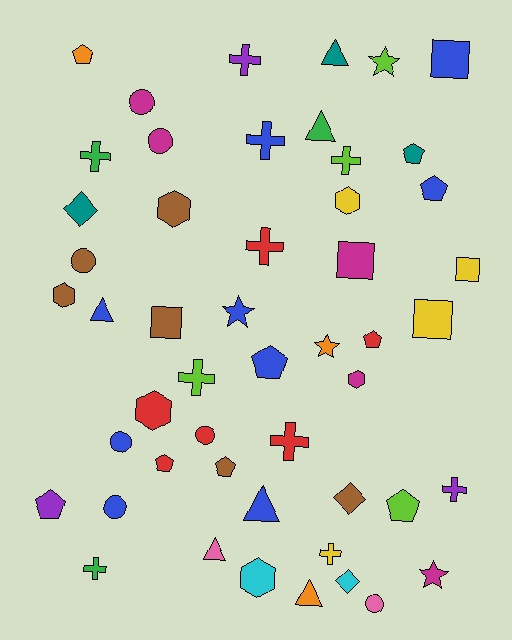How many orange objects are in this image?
There are 3 orange objects.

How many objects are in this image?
There are 50 objects.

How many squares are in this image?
There are 5 squares.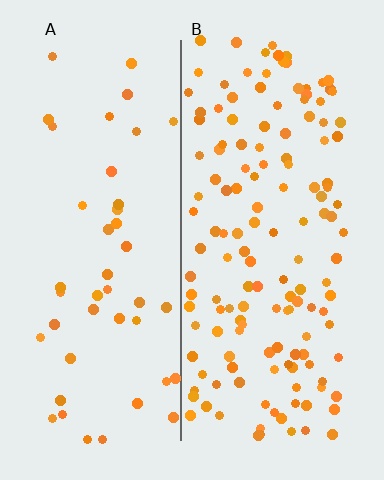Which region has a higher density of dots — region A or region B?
B (the right).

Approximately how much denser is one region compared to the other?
Approximately 3.1× — region B over region A.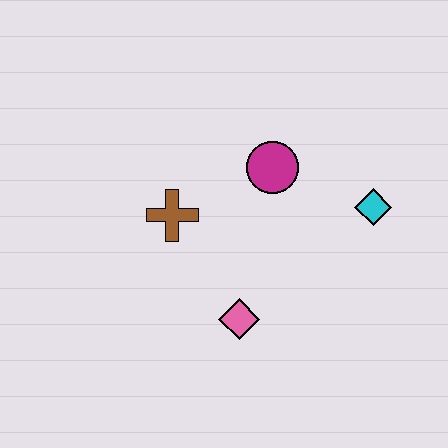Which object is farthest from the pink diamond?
The cyan diamond is farthest from the pink diamond.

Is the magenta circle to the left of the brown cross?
No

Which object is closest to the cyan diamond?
The magenta circle is closest to the cyan diamond.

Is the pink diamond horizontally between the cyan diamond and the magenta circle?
No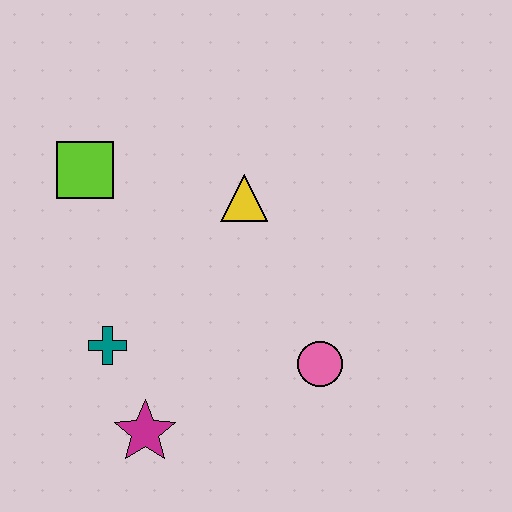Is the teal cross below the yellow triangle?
Yes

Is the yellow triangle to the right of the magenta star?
Yes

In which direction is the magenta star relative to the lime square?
The magenta star is below the lime square.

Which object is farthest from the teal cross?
The pink circle is farthest from the teal cross.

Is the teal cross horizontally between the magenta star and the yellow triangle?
No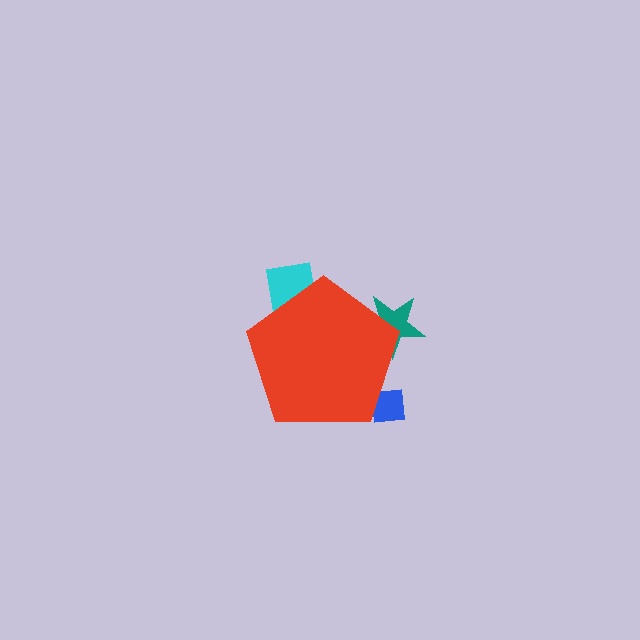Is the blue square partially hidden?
Yes, the blue square is partially hidden behind the red pentagon.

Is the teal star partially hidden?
Yes, the teal star is partially hidden behind the red pentagon.